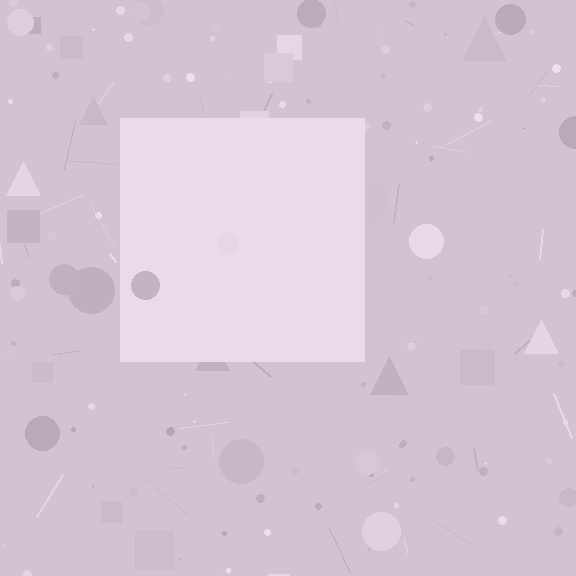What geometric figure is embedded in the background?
A square is embedded in the background.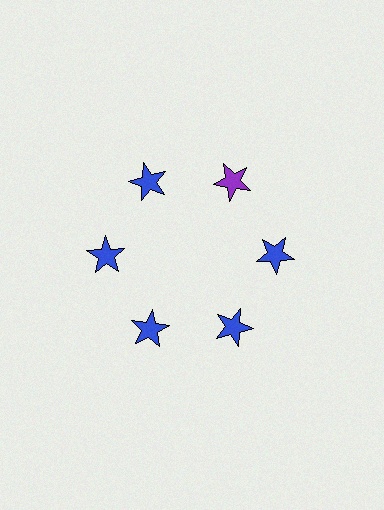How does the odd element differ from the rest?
It has a different color: purple instead of blue.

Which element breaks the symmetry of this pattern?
The purple star at roughly the 1 o'clock position breaks the symmetry. All other shapes are blue stars.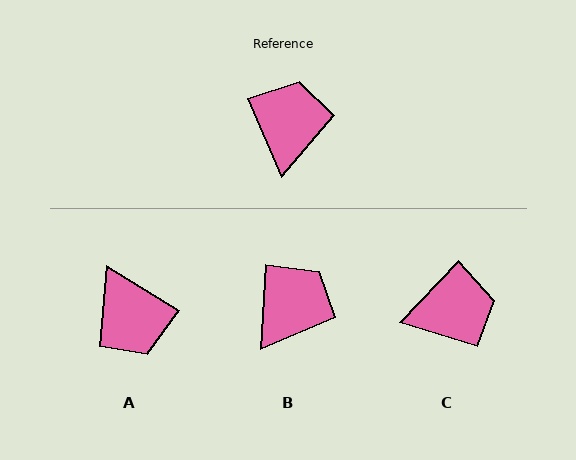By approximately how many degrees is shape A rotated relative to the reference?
Approximately 145 degrees clockwise.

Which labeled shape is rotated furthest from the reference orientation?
A, about 145 degrees away.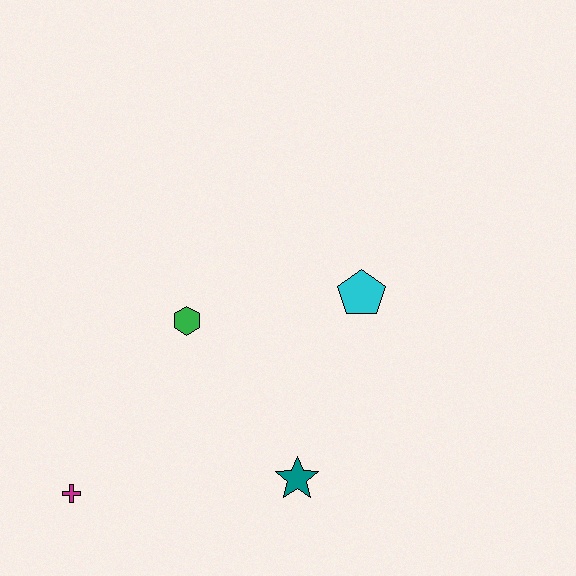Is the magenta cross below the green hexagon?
Yes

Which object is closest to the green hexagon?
The cyan pentagon is closest to the green hexagon.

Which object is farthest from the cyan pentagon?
The magenta cross is farthest from the cyan pentagon.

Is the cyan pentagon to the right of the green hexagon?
Yes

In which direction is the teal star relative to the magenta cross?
The teal star is to the right of the magenta cross.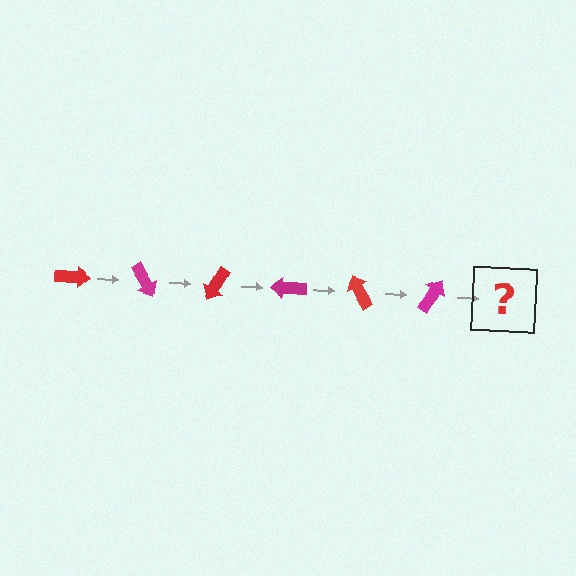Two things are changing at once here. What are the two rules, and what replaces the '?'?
The two rules are that it rotates 60 degrees each step and the color cycles through red and magenta. The '?' should be a red arrow, rotated 360 degrees from the start.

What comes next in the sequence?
The next element should be a red arrow, rotated 360 degrees from the start.